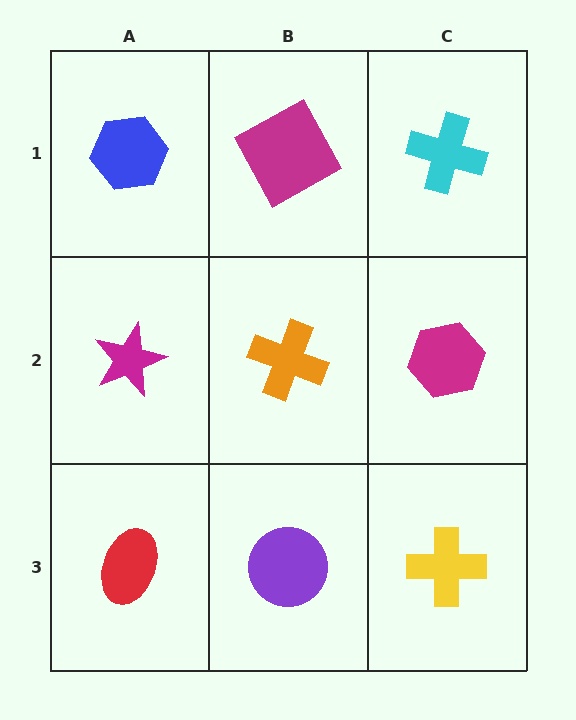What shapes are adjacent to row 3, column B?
An orange cross (row 2, column B), a red ellipse (row 3, column A), a yellow cross (row 3, column C).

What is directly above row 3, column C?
A magenta hexagon.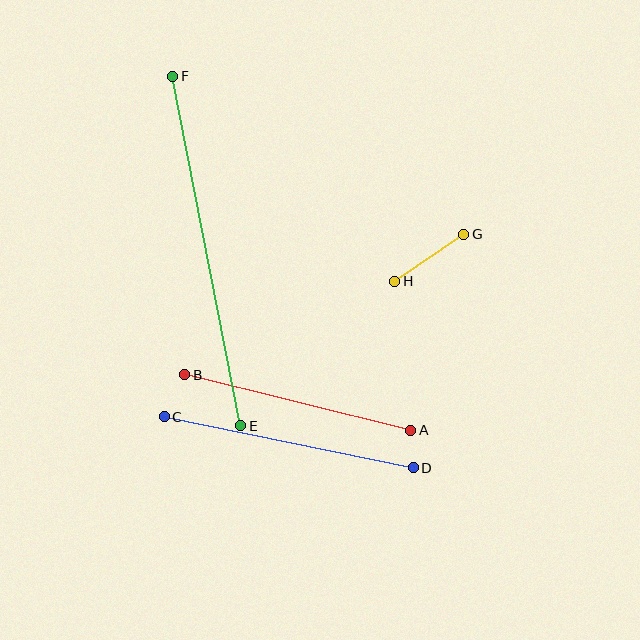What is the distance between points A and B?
The distance is approximately 232 pixels.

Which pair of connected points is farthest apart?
Points E and F are farthest apart.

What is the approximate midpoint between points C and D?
The midpoint is at approximately (289, 442) pixels.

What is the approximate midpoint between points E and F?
The midpoint is at approximately (207, 251) pixels.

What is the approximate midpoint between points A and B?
The midpoint is at approximately (298, 403) pixels.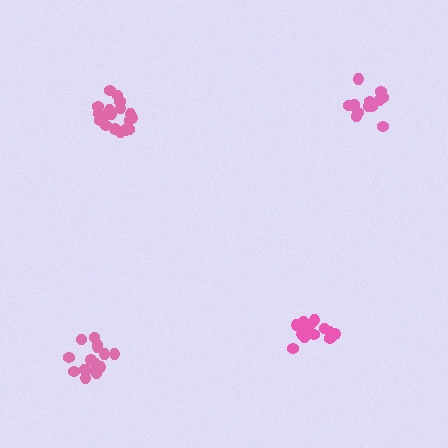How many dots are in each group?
Group 1: 19 dots, Group 2: 16 dots, Group 3: 15 dots, Group 4: 13 dots (63 total).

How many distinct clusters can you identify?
There are 4 distinct clusters.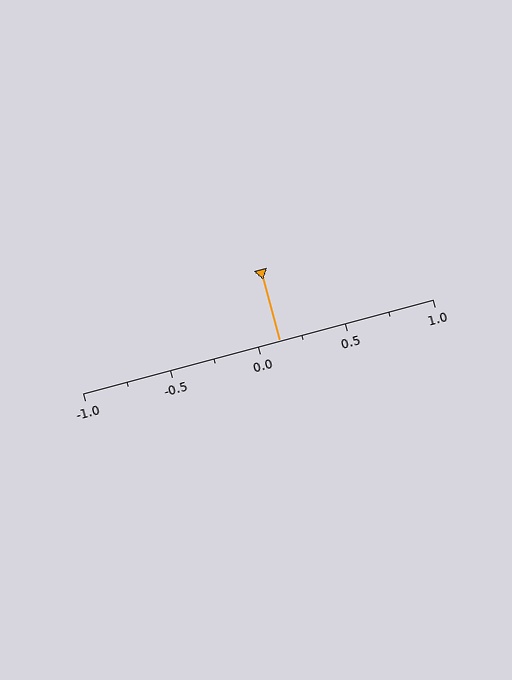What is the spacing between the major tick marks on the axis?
The major ticks are spaced 0.5 apart.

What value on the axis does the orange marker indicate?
The marker indicates approximately 0.12.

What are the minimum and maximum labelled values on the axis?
The axis runs from -1.0 to 1.0.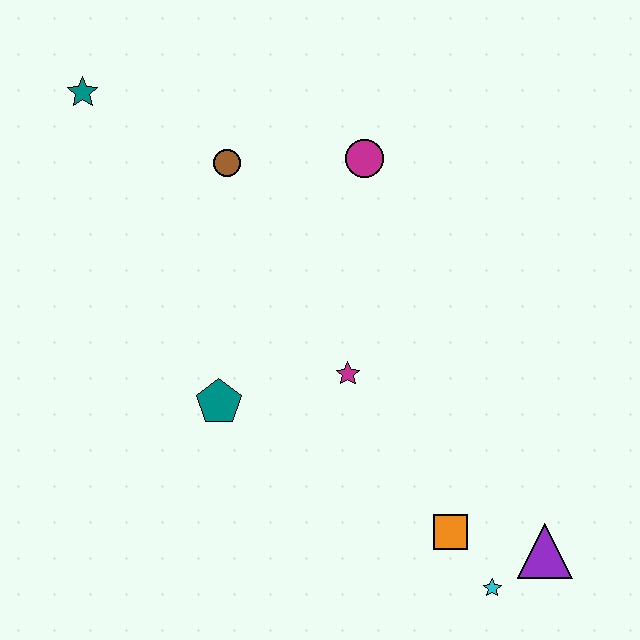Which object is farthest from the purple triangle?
The teal star is farthest from the purple triangle.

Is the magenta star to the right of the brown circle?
Yes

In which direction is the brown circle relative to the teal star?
The brown circle is to the right of the teal star.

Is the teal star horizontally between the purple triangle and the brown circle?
No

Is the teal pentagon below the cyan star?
No